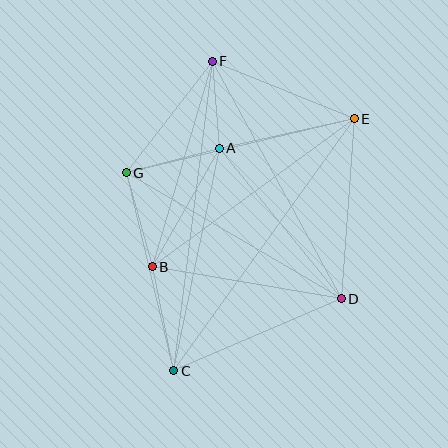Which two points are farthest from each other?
Points C and F are farthest from each other.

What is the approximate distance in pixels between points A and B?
The distance between A and B is approximately 136 pixels.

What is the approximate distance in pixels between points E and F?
The distance between E and F is approximately 153 pixels.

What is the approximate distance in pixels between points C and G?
The distance between C and G is approximately 204 pixels.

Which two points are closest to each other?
Points A and F are closest to each other.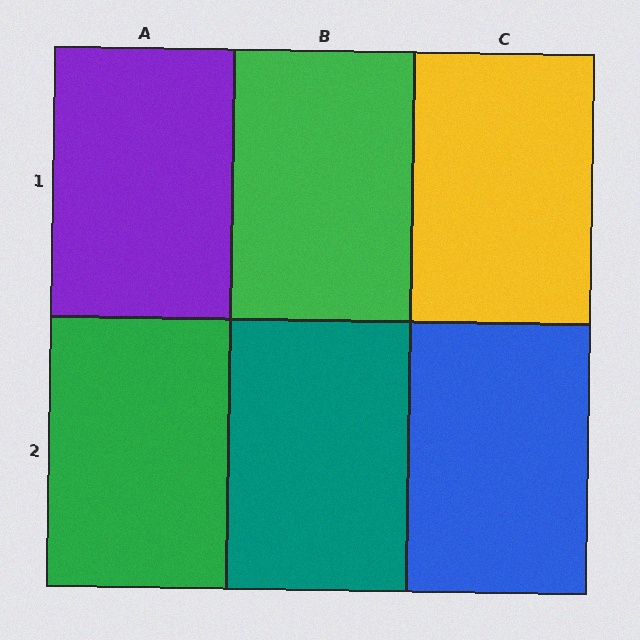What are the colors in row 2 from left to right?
Green, teal, blue.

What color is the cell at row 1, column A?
Purple.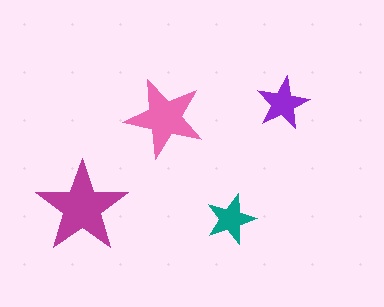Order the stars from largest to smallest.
the magenta one, the pink one, the purple one, the teal one.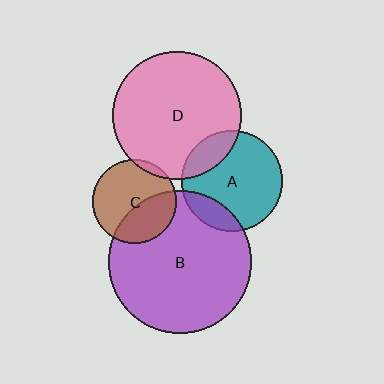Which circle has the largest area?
Circle B (purple).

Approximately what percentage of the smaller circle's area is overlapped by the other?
Approximately 15%.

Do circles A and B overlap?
Yes.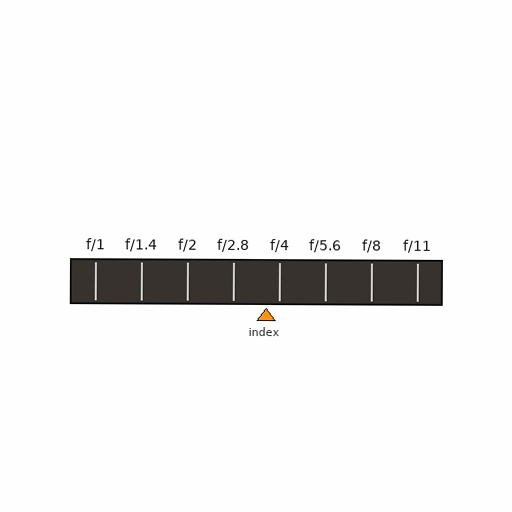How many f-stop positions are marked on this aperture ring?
There are 8 f-stop positions marked.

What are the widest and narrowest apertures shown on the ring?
The widest aperture shown is f/1 and the narrowest is f/11.